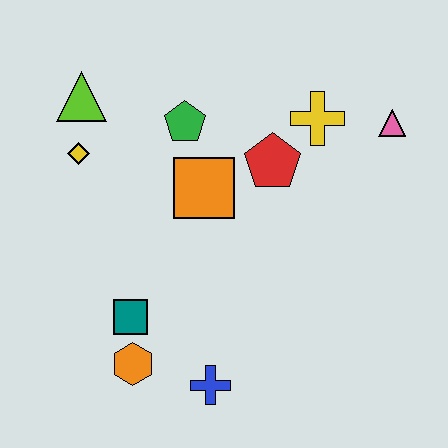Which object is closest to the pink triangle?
The yellow cross is closest to the pink triangle.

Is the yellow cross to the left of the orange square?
No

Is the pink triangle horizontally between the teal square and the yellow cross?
No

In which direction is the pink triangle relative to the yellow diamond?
The pink triangle is to the right of the yellow diamond.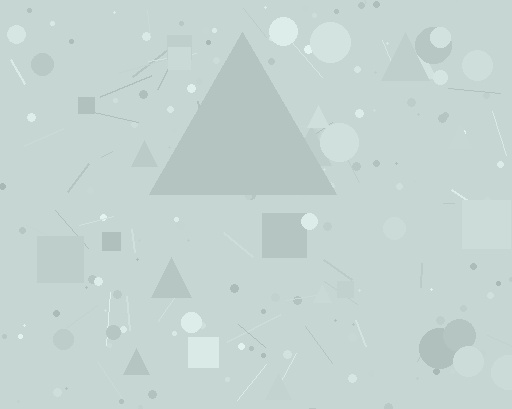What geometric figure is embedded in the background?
A triangle is embedded in the background.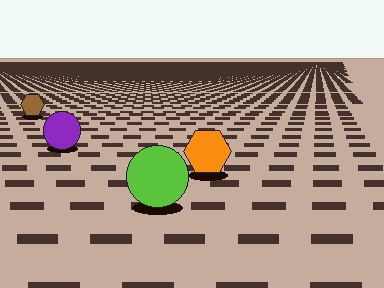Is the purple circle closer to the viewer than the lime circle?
No. The lime circle is closer — you can tell from the texture gradient: the ground texture is coarser near it.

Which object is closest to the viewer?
The lime circle is closest. The texture marks near it are larger and more spread out.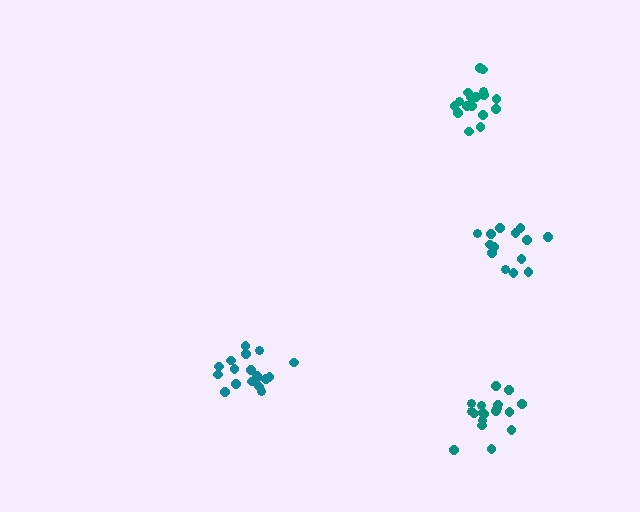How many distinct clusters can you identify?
There are 4 distinct clusters.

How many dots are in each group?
Group 1: 17 dots, Group 2: 14 dots, Group 3: 18 dots, Group 4: 18 dots (67 total).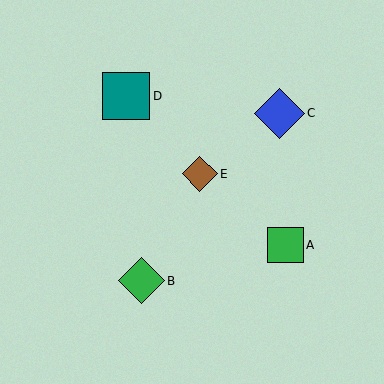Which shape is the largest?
The blue diamond (labeled C) is the largest.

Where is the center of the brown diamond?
The center of the brown diamond is at (200, 174).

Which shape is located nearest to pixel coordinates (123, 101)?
The teal square (labeled D) at (126, 96) is nearest to that location.